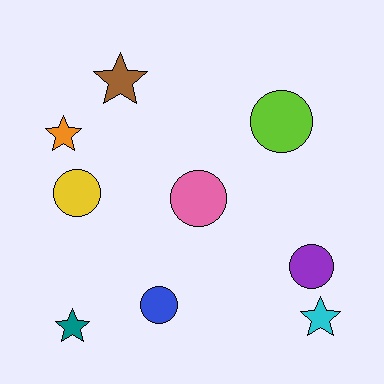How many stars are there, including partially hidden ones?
There are 4 stars.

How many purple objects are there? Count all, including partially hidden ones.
There is 1 purple object.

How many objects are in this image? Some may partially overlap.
There are 9 objects.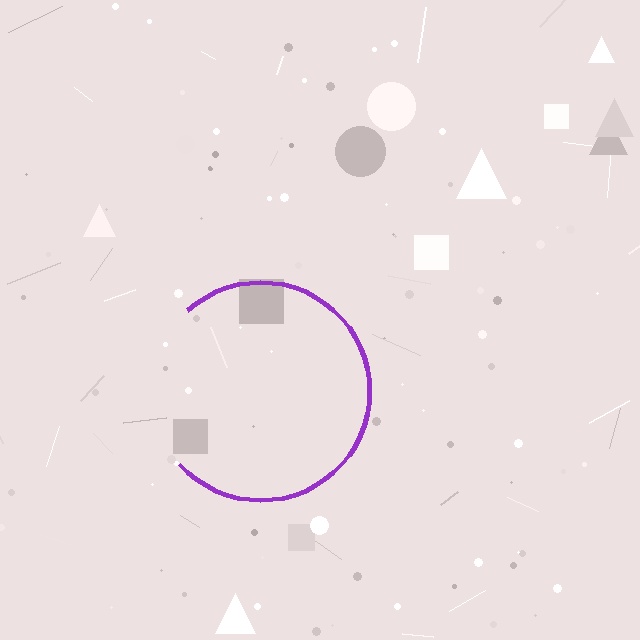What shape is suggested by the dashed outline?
The dashed outline suggests a circle.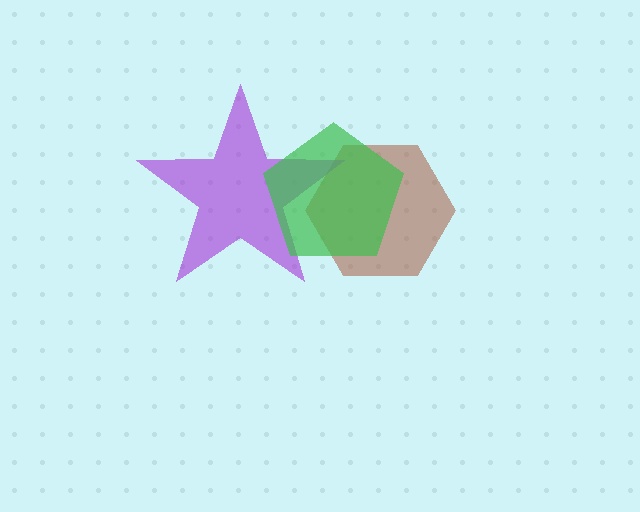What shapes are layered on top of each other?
The layered shapes are: a brown hexagon, a purple star, a green pentagon.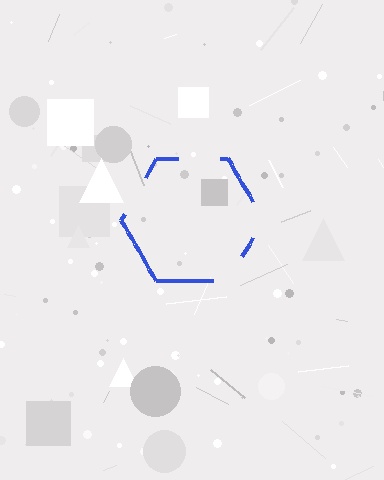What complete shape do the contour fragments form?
The contour fragments form a hexagon.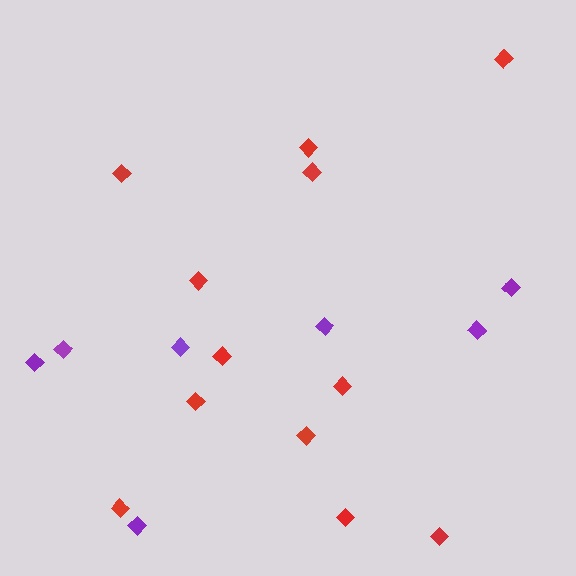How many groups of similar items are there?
There are 2 groups: one group of purple diamonds (7) and one group of red diamonds (12).